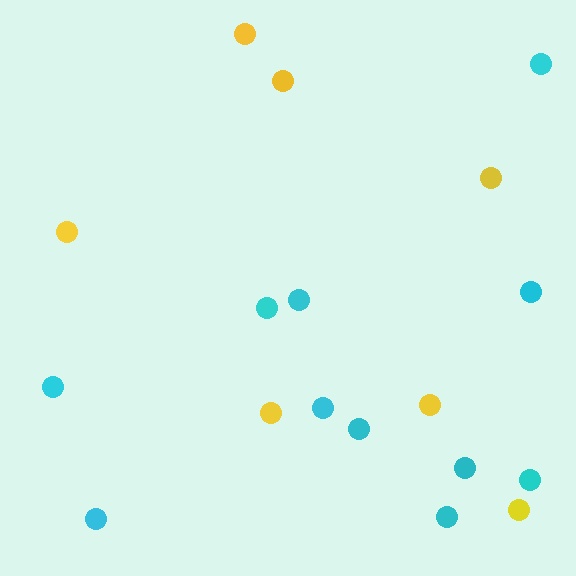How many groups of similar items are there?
There are 2 groups: one group of cyan circles (11) and one group of yellow circles (7).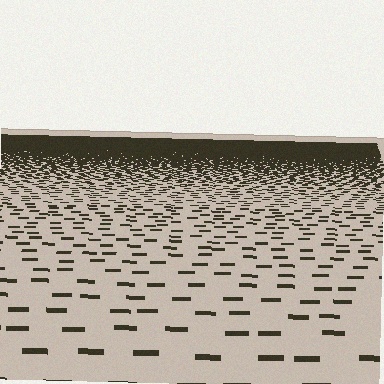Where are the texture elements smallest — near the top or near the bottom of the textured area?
Near the top.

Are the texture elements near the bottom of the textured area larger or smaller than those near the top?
Larger. Near the bottom, elements are closer to the viewer and appear at a bigger on-screen size.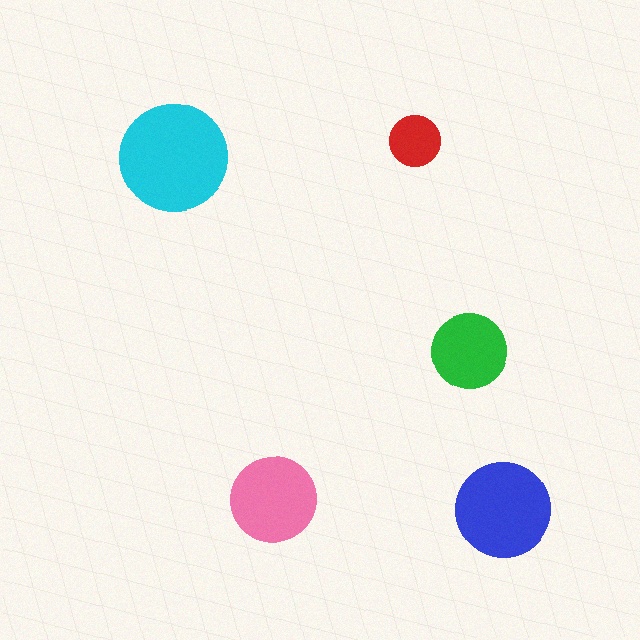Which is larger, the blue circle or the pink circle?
The blue one.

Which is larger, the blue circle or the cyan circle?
The cyan one.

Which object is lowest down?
The blue circle is bottommost.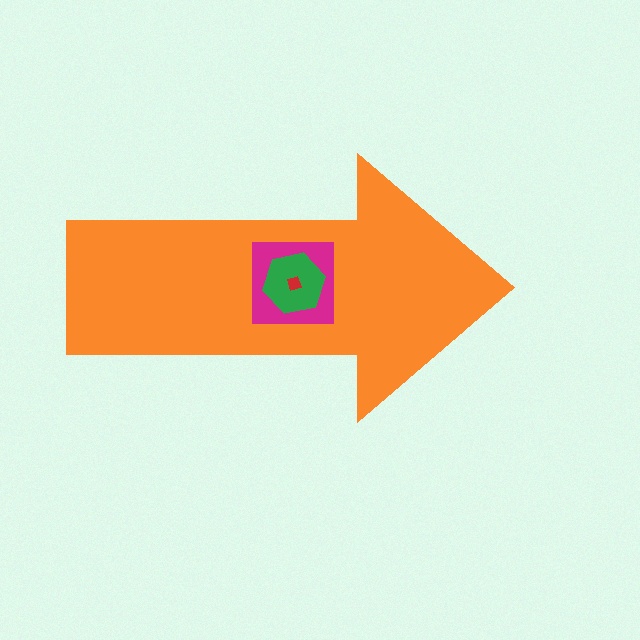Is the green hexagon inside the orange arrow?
Yes.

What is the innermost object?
The red diamond.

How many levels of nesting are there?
4.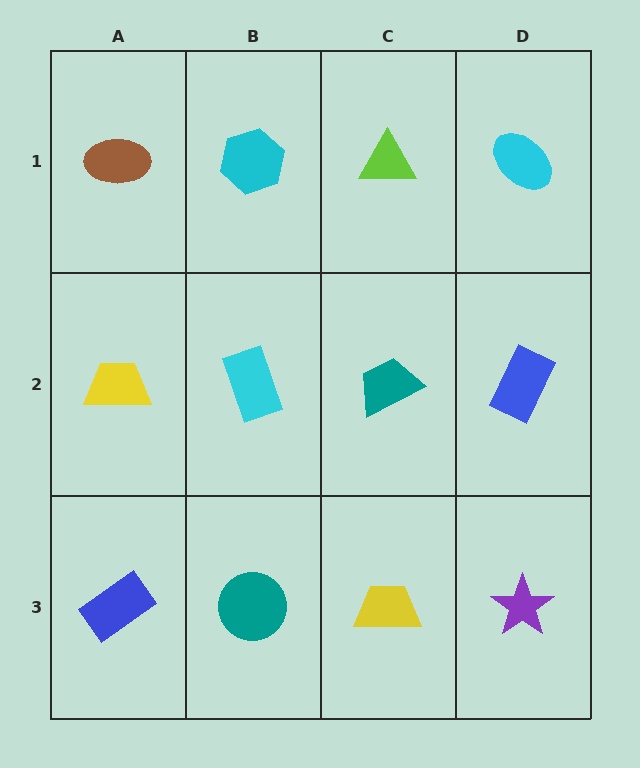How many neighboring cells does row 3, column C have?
3.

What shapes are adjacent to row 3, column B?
A cyan rectangle (row 2, column B), a blue rectangle (row 3, column A), a yellow trapezoid (row 3, column C).